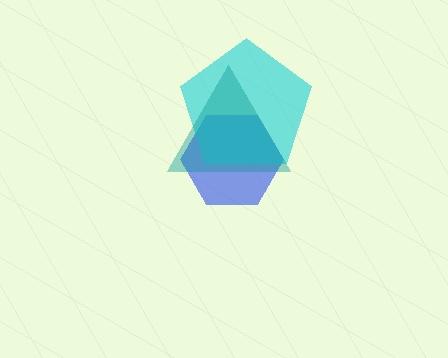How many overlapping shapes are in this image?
There are 3 overlapping shapes in the image.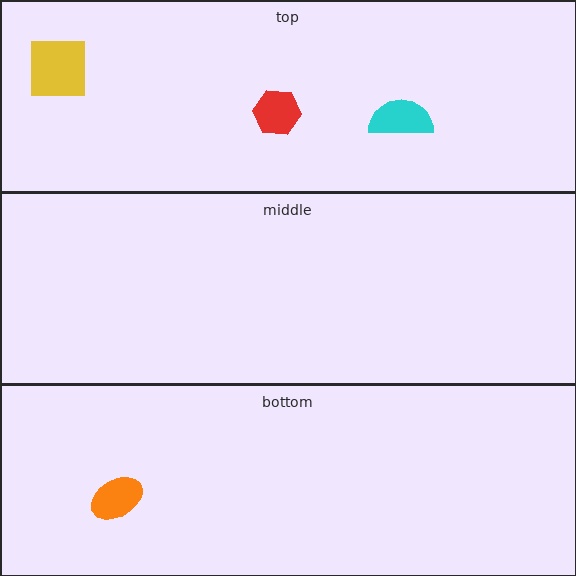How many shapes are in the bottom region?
1.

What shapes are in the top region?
The red hexagon, the yellow square, the cyan semicircle.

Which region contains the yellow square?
The top region.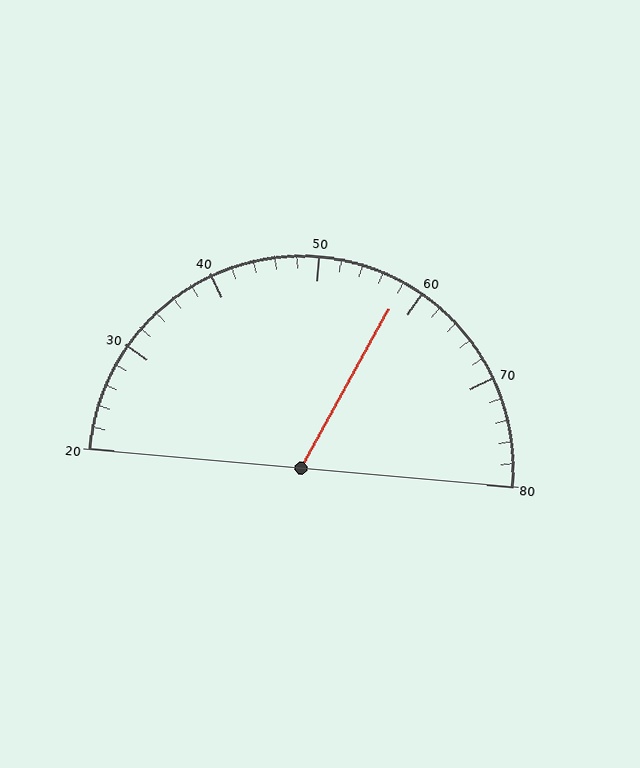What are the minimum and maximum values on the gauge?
The gauge ranges from 20 to 80.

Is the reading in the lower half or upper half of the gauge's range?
The reading is in the upper half of the range (20 to 80).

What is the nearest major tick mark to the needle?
The nearest major tick mark is 60.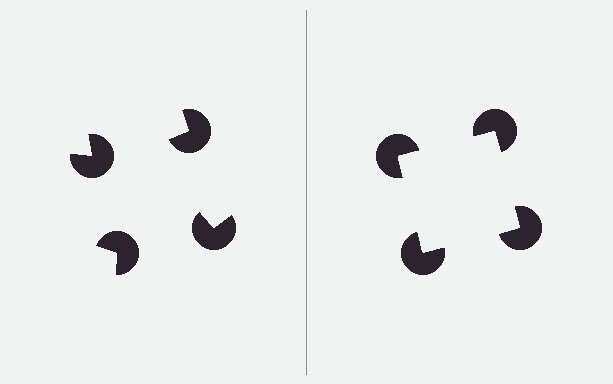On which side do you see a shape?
An illusory square appears on the right side. On the left side the wedge cuts are rotated, so no coherent shape forms.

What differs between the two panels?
The pac-man discs are positioned identically on both sides; only the wedge orientations differ. On the right they align to a square; on the left they are misaligned.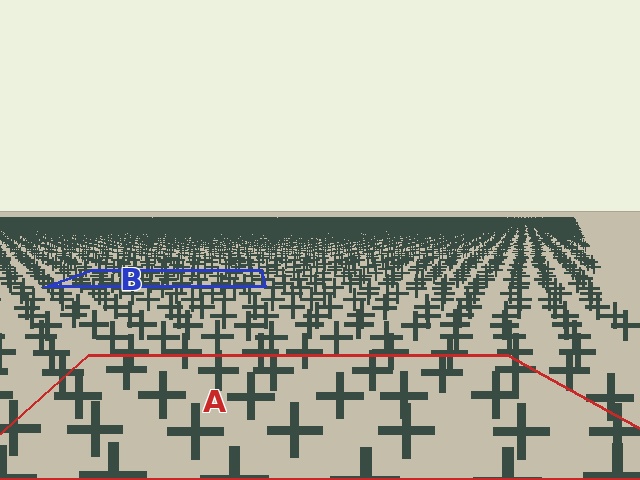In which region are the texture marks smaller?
The texture marks are smaller in region B, because it is farther away.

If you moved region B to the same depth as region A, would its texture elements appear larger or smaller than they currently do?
They would appear larger. At a closer depth, the same texture elements are projected at a bigger on-screen size.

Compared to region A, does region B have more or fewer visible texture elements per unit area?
Region B has more texture elements per unit area — they are packed more densely because it is farther away.